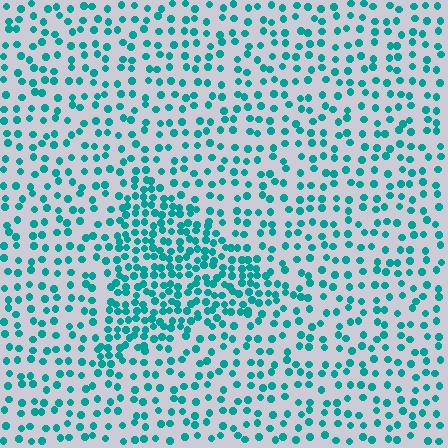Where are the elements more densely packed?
The elements are more densely packed inside the triangle boundary.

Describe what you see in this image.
The image contains small teal elements arranged at two different densities. A triangle-shaped region is visible where the elements are more densely packed than the surrounding area.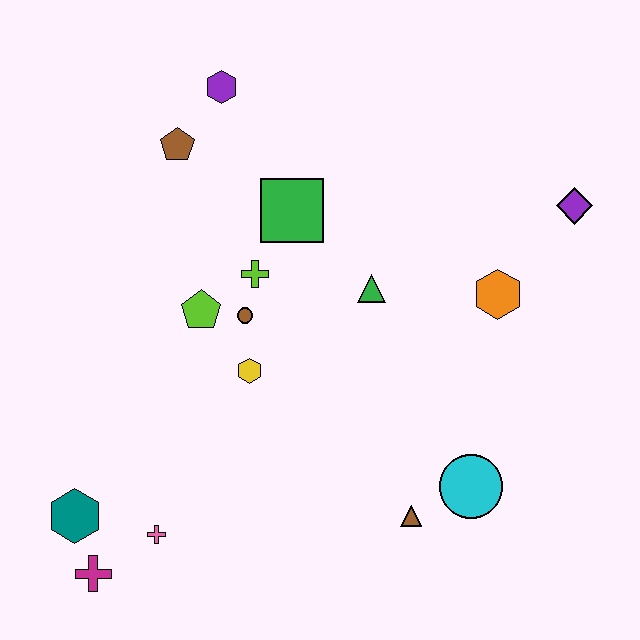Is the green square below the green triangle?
No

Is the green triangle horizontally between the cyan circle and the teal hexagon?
Yes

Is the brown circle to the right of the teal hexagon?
Yes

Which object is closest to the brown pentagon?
The purple hexagon is closest to the brown pentagon.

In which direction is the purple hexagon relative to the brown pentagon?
The purple hexagon is above the brown pentagon.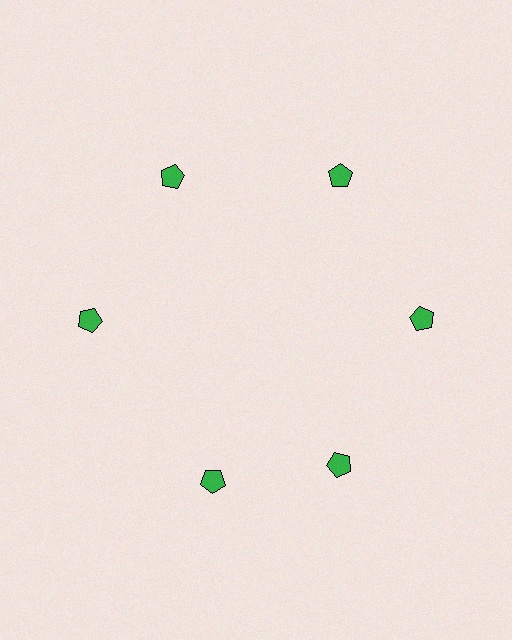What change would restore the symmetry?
The symmetry would be restored by rotating it back into even spacing with its neighbors so that all 6 pentagons sit at equal angles and equal distance from the center.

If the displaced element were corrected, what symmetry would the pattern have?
It would have 6-fold rotational symmetry — the pattern would map onto itself every 60 degrees.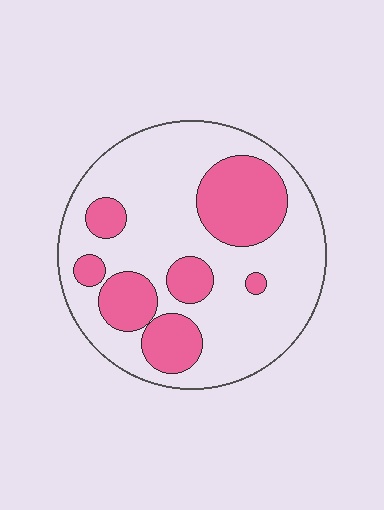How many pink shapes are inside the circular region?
7.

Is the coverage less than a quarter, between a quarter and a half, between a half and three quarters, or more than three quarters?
Between a quarter and a half.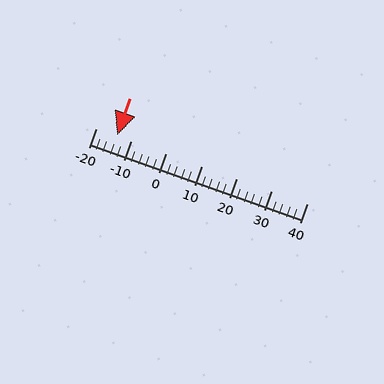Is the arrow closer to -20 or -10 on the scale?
The arrow is closer to -10.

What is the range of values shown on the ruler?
The ruler shows values from -20 to 40.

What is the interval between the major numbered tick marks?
The major tick marks are spaced 10 units apart.